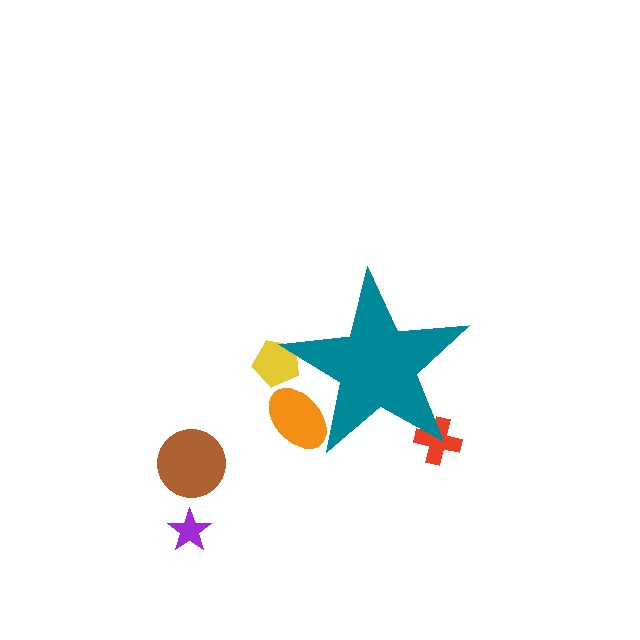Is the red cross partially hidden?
Yes, the red cross is partially hidden behind the teal star.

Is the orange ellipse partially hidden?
Yes, the orange ellipse is partially hidden behind the teal star.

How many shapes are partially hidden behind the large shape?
3 shapes are partially hidden.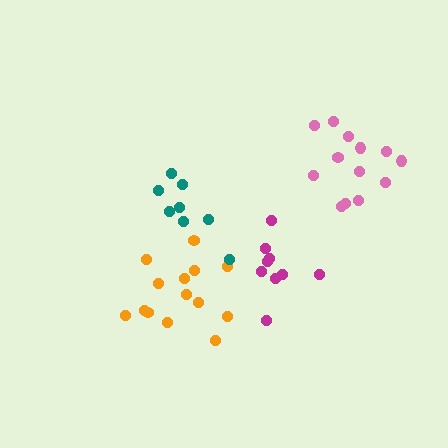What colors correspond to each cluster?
The clusters are colored: pink, orange, teal, magenta.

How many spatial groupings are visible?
There are 4 spatial groupings.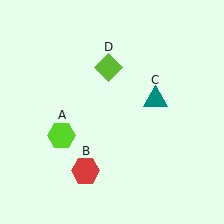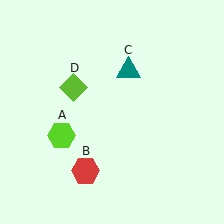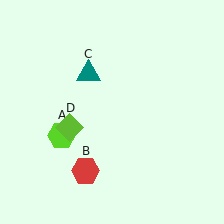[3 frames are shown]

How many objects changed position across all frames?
2 objects changed position: teal triangle (object C), lime diamond (object D).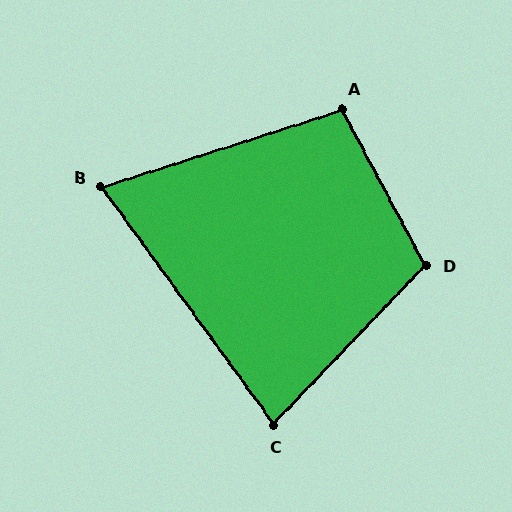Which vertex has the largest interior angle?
D, at approximately 108 degrees.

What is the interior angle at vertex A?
Approximately 100 degrees (obtuse).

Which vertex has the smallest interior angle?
B, at approximately 72 degrees.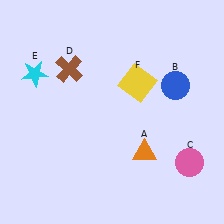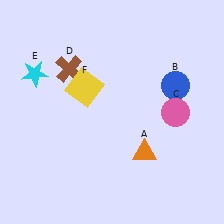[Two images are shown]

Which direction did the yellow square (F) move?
The yellow square (F) moved left.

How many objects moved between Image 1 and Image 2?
2 objects moved between the two images.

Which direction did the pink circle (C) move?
The pink circle (C) moved up.